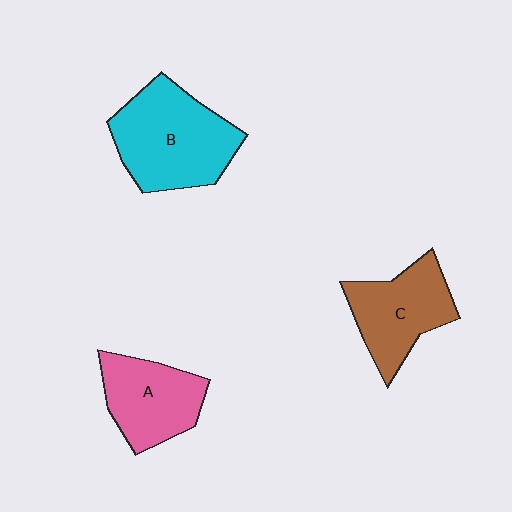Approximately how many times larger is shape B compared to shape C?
Approximately 1.3 times.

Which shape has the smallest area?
Shape A (pink).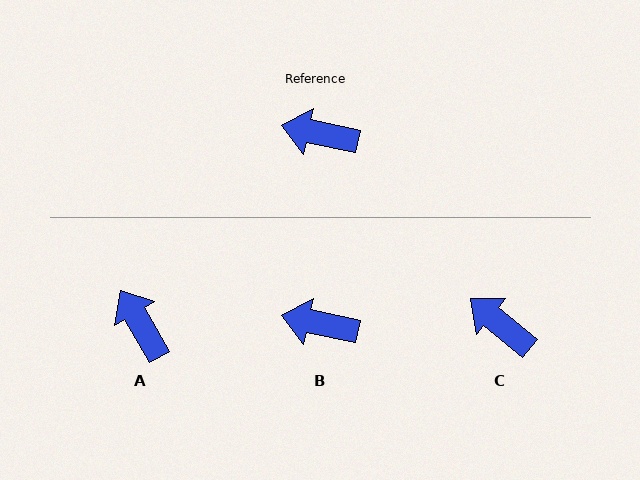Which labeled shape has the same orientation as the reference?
B.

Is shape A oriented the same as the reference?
No, it is off by about 48 degrees.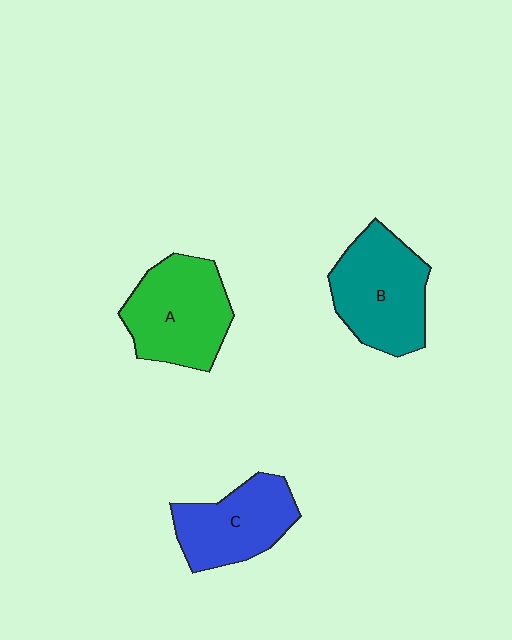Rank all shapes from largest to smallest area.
From largest to smallest: B (teal), A (green), C (blue).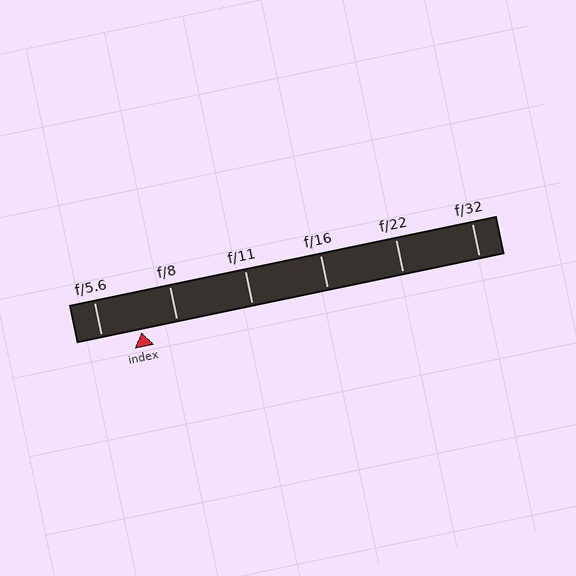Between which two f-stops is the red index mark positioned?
The index mark is between f/5.6 and f/8.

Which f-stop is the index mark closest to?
The index mark is closest to f/8.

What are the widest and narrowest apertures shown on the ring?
The widest aperture shown is f/5.6 and the narrowest is f/32.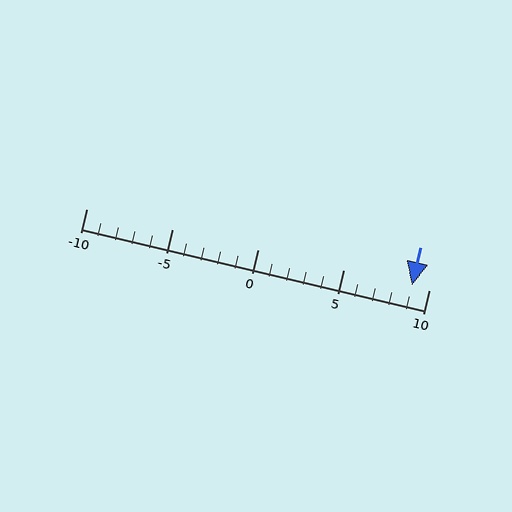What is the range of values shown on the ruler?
The ruler shows values from -10 to 10.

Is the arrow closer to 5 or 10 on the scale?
The arrow is closer to 10.